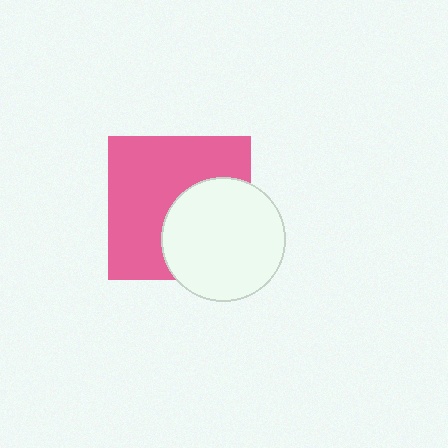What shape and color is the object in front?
The object in front is a white circle.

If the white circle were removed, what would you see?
You would see the complete pink square.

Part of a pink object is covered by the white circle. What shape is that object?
It is a square.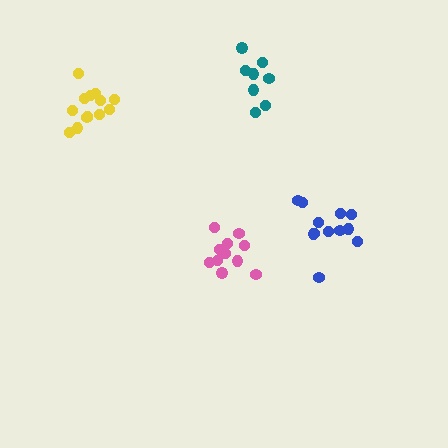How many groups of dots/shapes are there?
There are 4 groups.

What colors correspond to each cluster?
The clusters are colored: yellow, pink, blue, teal.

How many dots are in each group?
Group 1: 13 dots, Group 2: 11 dots, Group 3: 12 dots, Group 4: 8 dots (44 total).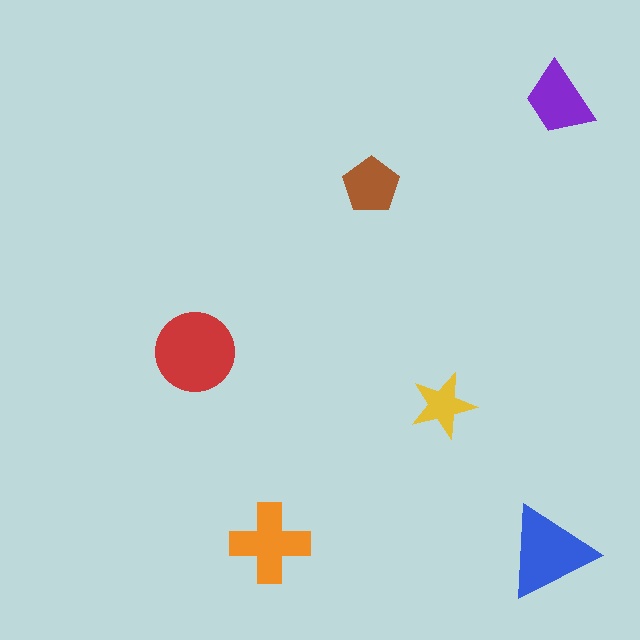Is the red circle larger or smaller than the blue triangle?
Larger.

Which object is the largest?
The red circle.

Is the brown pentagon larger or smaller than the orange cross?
Smaller.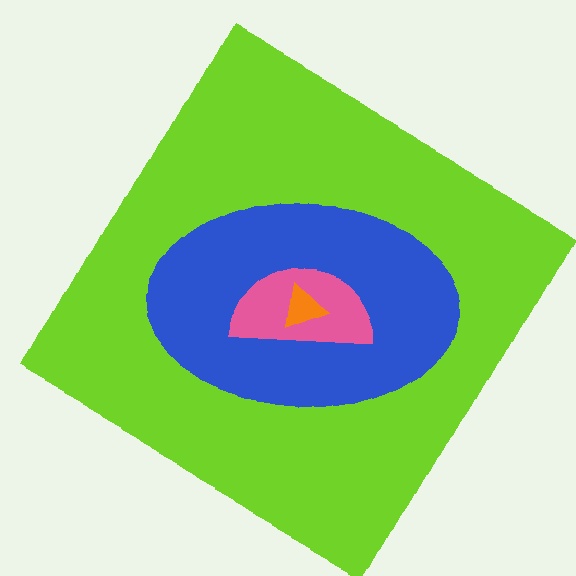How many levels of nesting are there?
4.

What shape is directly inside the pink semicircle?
The orange triangle.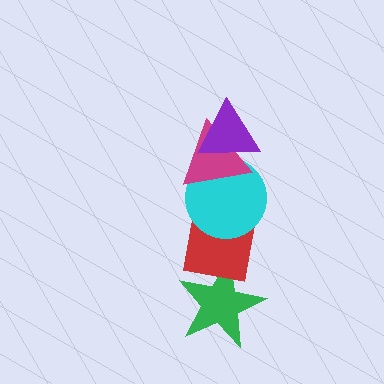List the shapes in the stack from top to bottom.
From top to bottom: the purple triangle, the magenta triangle, the cyan circle, the red square, the green star.